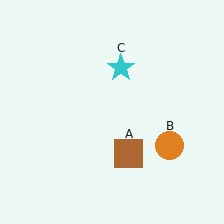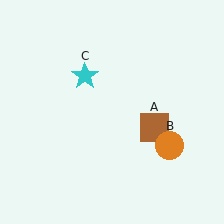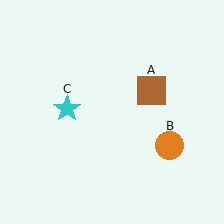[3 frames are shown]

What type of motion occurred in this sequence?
The brown square (object A), cyan star (object C) rotated counterclockwise around the center of the scene.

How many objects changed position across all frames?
2 objects changed position: brown square (object A), cyan star (object C).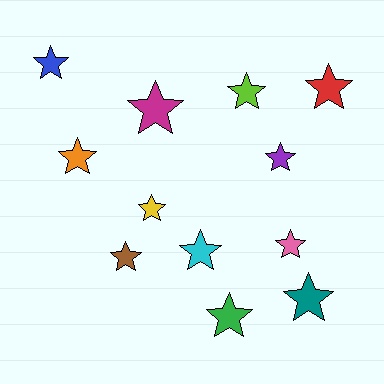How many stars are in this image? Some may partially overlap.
There are 12 stars.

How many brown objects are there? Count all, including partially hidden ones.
There is 1 brown object.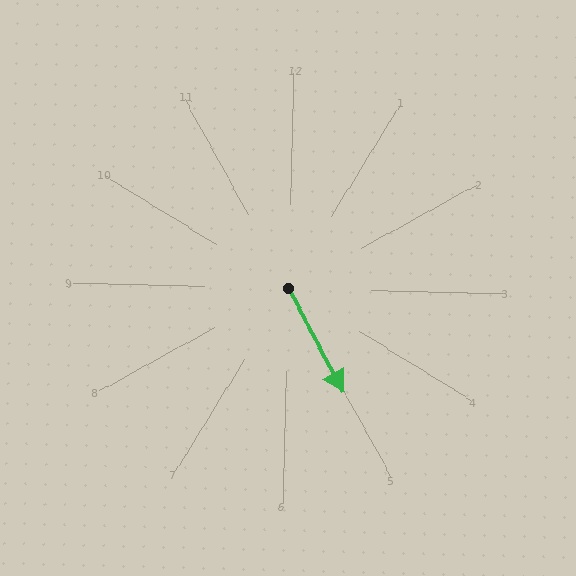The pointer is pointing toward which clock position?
Roughly 5 o'clock.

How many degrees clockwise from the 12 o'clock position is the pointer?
Approximately 151 degrees.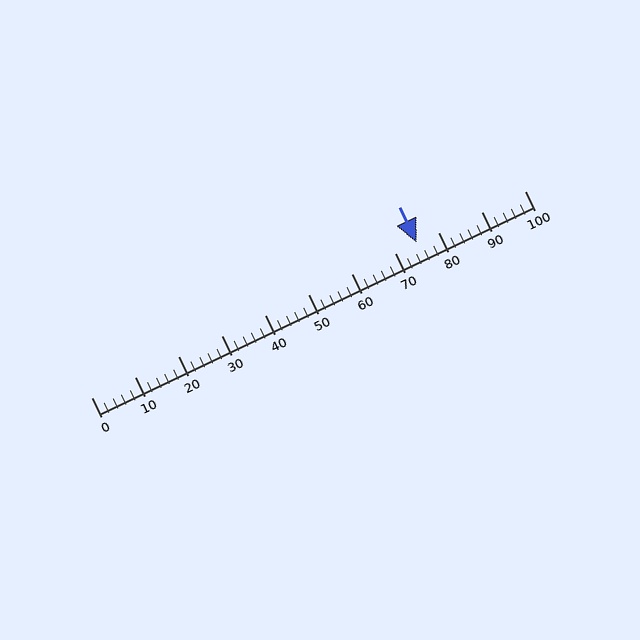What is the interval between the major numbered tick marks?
The major tick marks are spaced 10 units apart.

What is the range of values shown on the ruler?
The ruler shows values from 0 to 100.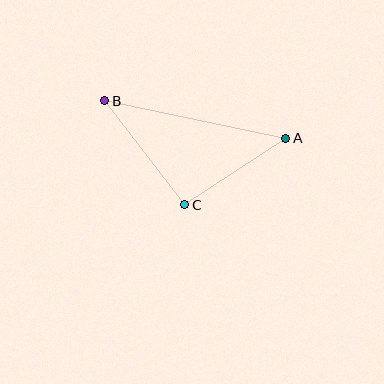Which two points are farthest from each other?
Points A and B are farthest from each other.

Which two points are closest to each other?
Points A and C are closest to each other.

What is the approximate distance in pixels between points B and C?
The distance between B and C is approximately 131 pixels.